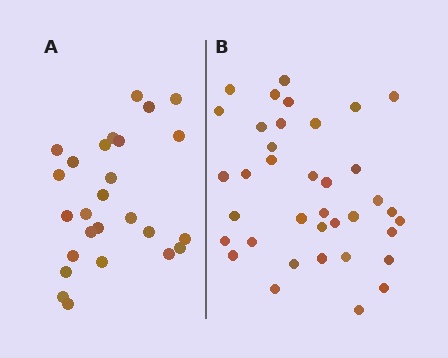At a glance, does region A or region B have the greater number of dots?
Region B (the right region) has more dots.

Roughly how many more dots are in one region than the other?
Region B has roughly 12 or so more dots than region A.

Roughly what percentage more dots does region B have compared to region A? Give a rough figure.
About 40% more.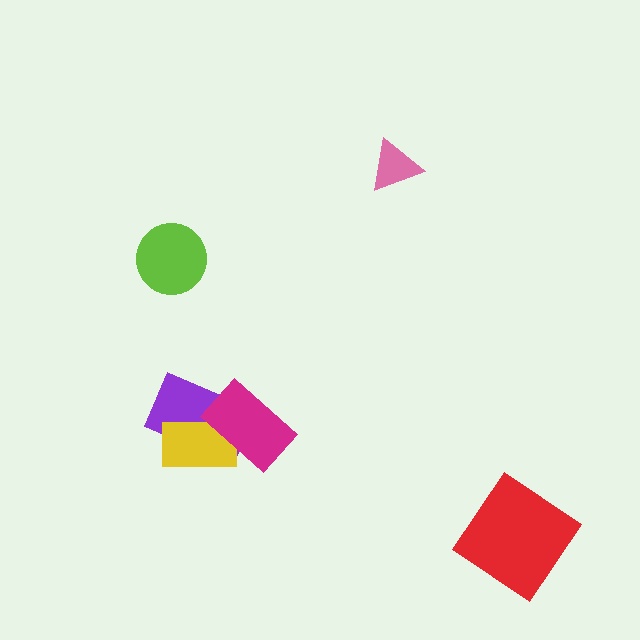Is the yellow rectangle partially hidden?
Yes, it is partially covered by another shape.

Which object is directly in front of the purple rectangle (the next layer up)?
The yellow rectangle is directly in front of the purple rectangle.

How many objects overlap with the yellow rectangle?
2 objects overlap with the yellow rectangle.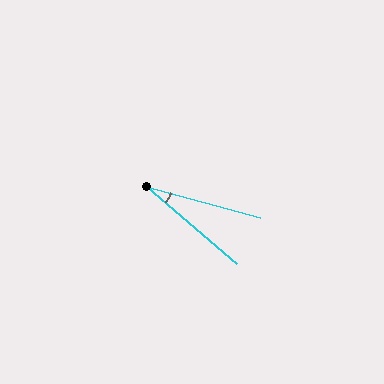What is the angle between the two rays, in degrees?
Approximately 26 degrees.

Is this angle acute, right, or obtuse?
It is acute.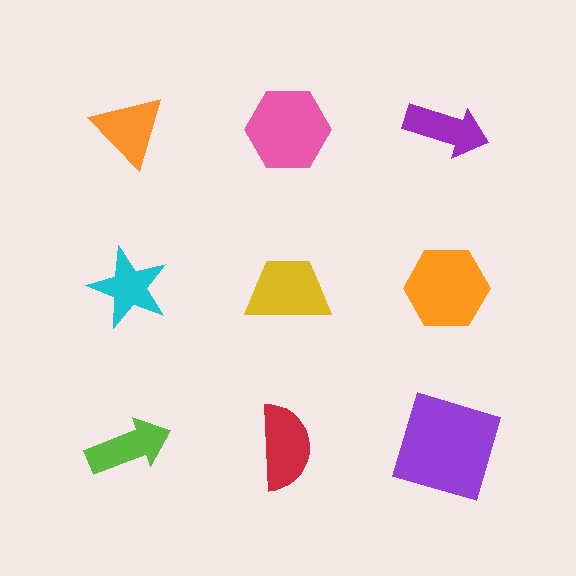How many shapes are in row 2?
3 shapes.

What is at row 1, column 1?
An orange triangle.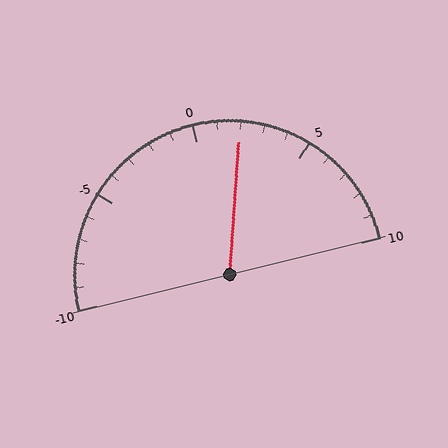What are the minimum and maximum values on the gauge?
The gauge ranges from -10 to 10.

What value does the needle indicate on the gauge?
The needle indicates approximately 2.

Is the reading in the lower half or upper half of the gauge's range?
The reading is in the upper half of the range (-10 to 10).